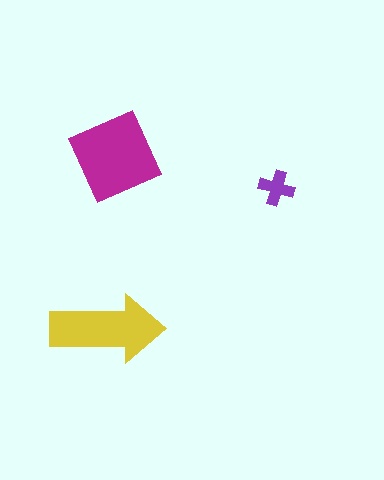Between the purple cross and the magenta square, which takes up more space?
The magenta square.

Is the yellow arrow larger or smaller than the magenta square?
Smaller.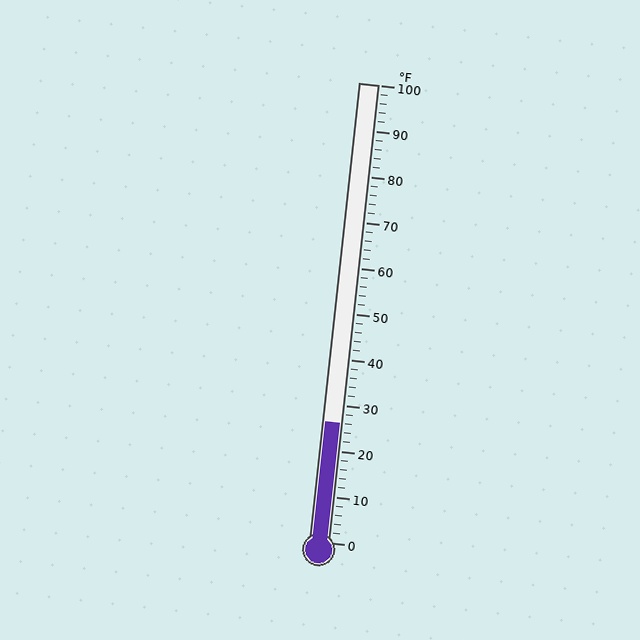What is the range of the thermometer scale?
The thermometer scale ranges from 0°F to 100°F.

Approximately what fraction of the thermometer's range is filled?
The thermometer is filled to approximately 25% of its range.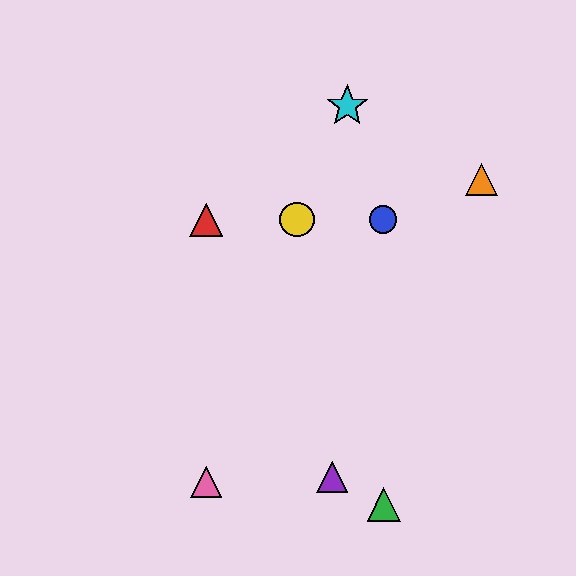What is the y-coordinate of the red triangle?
The red triangle is at y≈220.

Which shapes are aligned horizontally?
The red triangle, the blue circle, the yellow circle are aligned horizontally.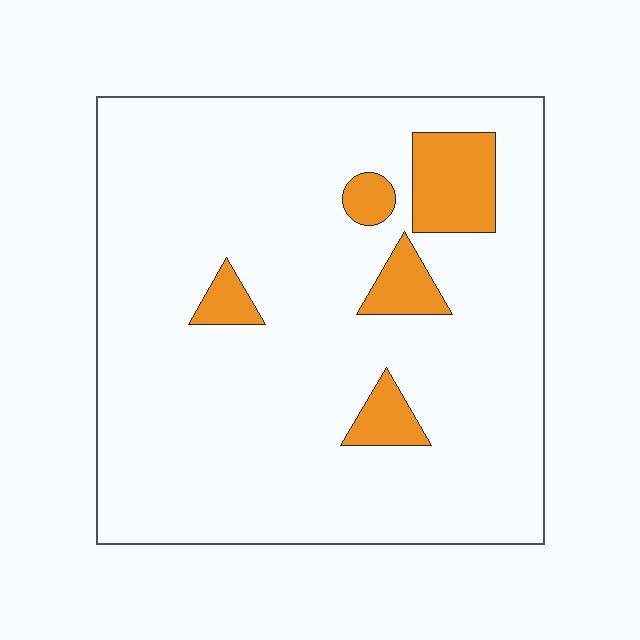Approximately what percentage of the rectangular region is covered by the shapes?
Approximately 10%.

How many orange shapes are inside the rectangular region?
5.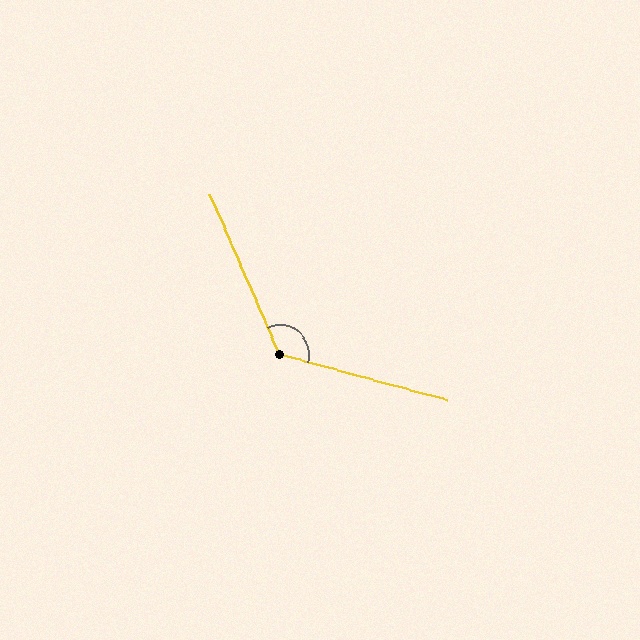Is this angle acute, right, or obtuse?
It is obtuse.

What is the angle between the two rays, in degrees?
Approximately 129 degrees.